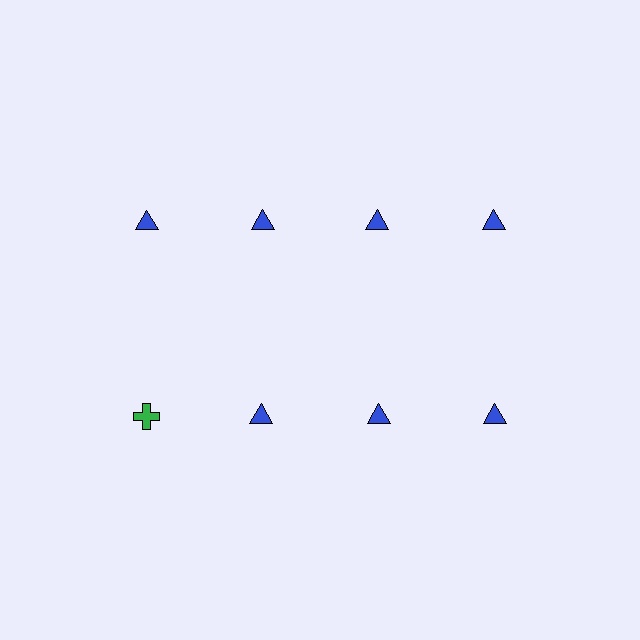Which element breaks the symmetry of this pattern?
The green cross in the second row, leftmost column breaks the symmetry. All other shapes are blue triangles.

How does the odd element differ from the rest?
It differs in both color (green instead of blue) and shape (cross instead of triangle).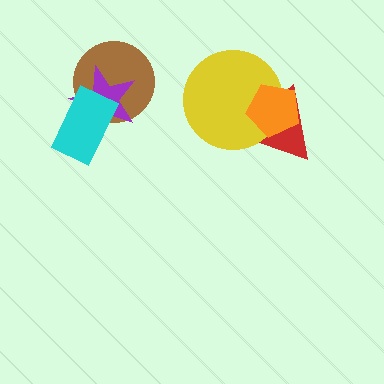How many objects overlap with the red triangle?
2 objects overlap with the red triangle.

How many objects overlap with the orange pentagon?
2 objects overlap with the orange pentagon.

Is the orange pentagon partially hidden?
No, no other shape covers it.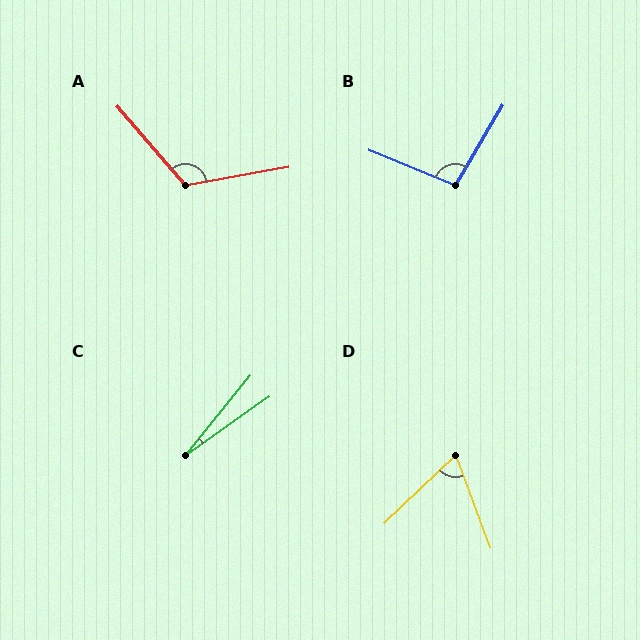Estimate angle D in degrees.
Approximately 67 degrees.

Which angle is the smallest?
C, at approximately 16 degrees.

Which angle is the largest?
A, at approximately 121 degrees.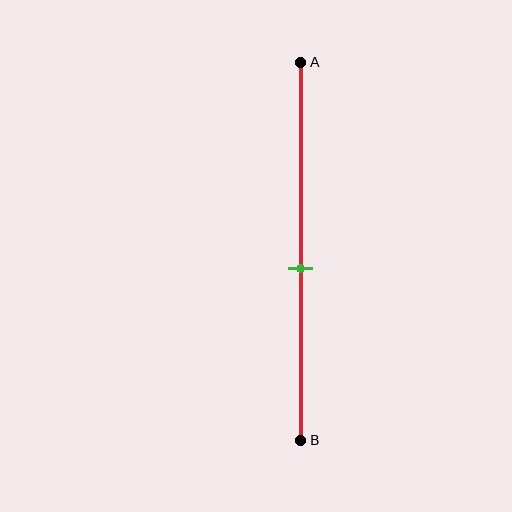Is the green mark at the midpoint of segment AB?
No, the mark is at about 55% from A, not at the 50% midpoint.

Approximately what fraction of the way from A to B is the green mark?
The green mark is approximately 55% of the way from A to B.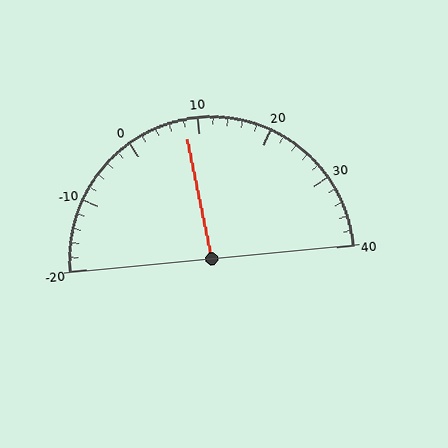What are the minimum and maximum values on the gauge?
The gauge ranges from -20 to 40.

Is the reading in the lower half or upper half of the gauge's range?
The reading is in the lower half of the range (-20 to 40).